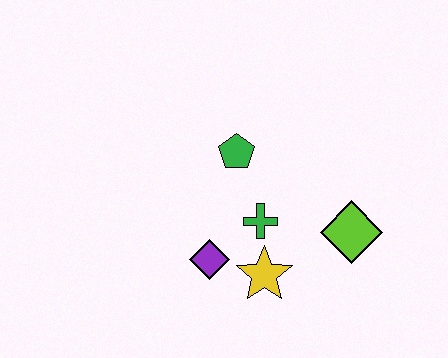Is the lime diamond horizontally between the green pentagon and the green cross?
No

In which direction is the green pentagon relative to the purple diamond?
The green pentagon is above the purple diamond.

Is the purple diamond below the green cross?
Yes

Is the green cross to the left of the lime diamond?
Yes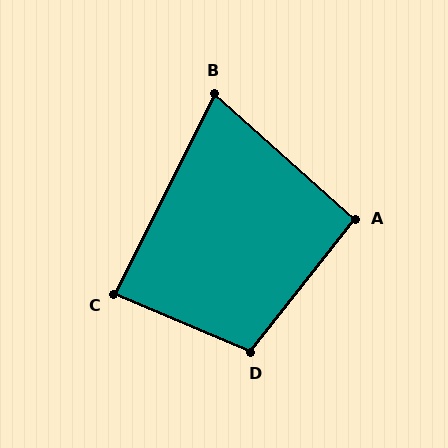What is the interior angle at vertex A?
Approximately 94 degrees (approximately right).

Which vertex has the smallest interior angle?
B, at approximately 75 degrees.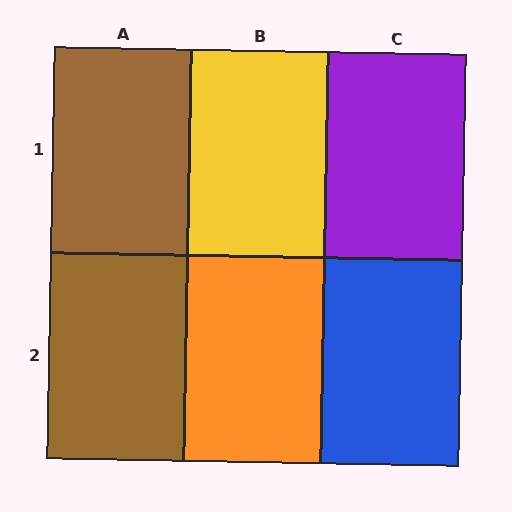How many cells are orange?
1 cell is orange.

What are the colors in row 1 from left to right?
Brown, yellow, purple.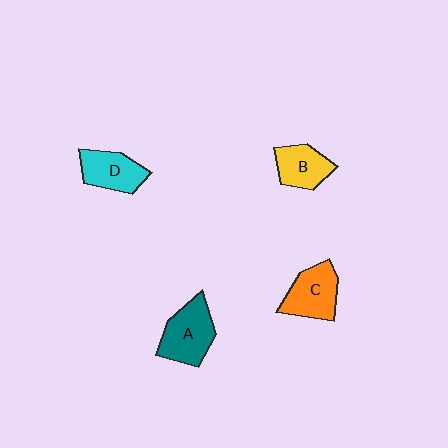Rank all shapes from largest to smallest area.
From largest to smallest: A (teal), C (orange), D (cyan), B (yellow).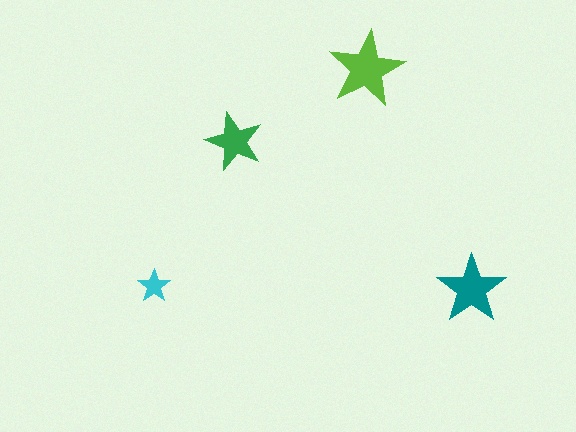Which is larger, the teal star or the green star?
The teal one.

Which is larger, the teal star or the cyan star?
The teal one.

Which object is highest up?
The lime star is topmost.